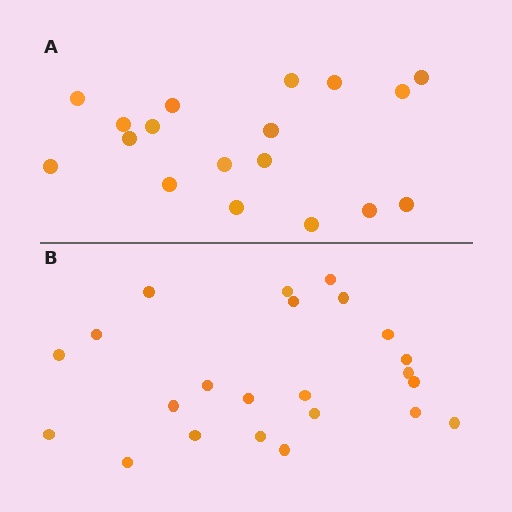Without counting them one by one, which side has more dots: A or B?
Region B (the bottom region) has more dots.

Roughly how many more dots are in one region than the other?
Region B has about 5 more dots than region A.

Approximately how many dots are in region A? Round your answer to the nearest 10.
About 20 dots. (The exact count is 18, which rounds to 20.)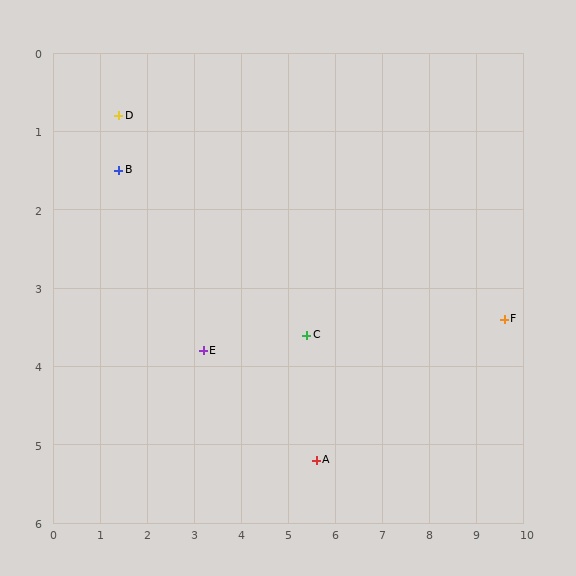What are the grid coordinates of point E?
Point E is at approximately (3.2, 3.8).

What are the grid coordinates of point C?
Point C is at approximately (5.4, 3.6).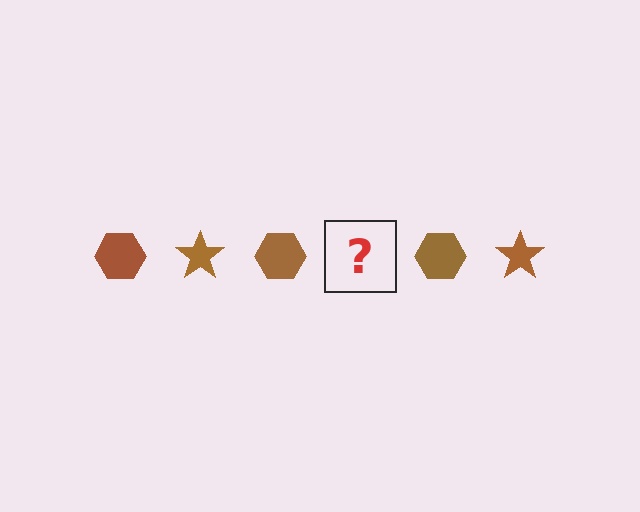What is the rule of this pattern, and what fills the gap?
The rule is that the pattern cycles through hexagon, star shapes in brown. The gap should be filled with a brown star.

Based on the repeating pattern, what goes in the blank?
The blank should be a brown star.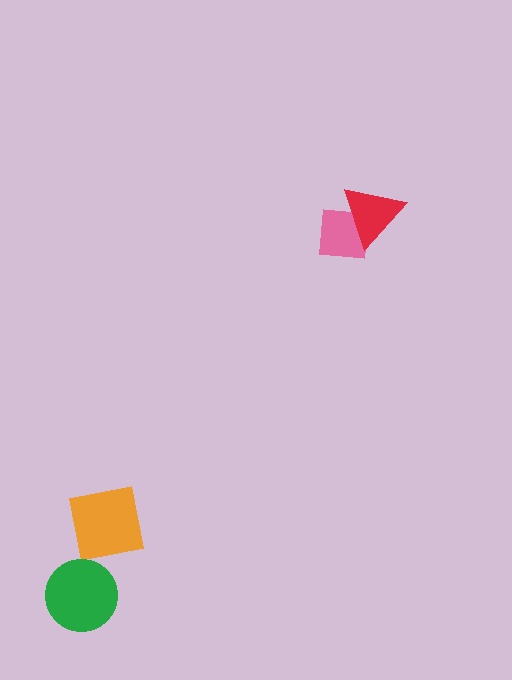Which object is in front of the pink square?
The red triangle is in front of the pink square.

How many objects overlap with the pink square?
1 object overlaps with the pink square.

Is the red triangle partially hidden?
No, no other shape covers it.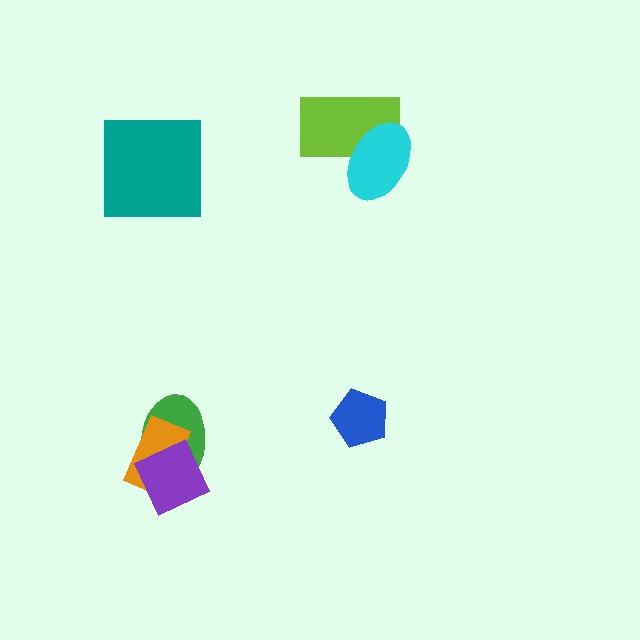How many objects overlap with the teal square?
0 objects overlap with the teal square.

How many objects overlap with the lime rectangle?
1 object overlaps with the lime rectangle.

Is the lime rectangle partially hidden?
Yes, it is partially covered by another shape.